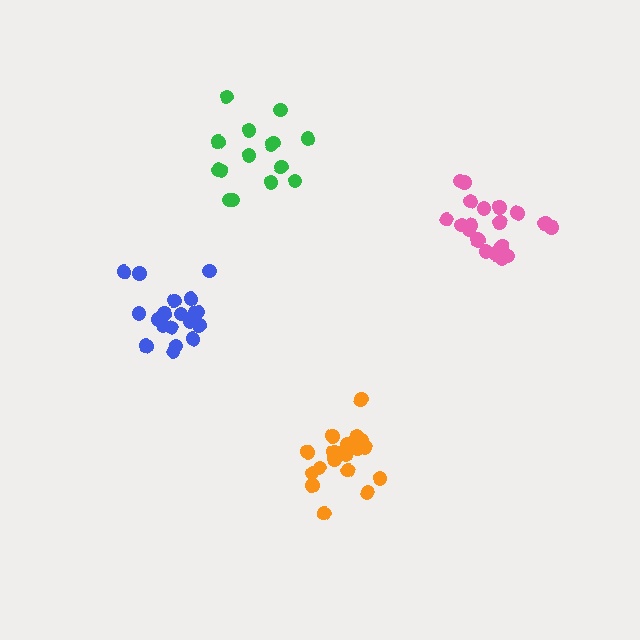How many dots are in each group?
Group 1: 21 dots, Group 2: 20 dots, Group 3: 20 dots, Group 4: 16 dots (77 total).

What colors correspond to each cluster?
The clusters are colored: pink, blue, orange, green.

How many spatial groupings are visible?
There are 4 spatial groupings.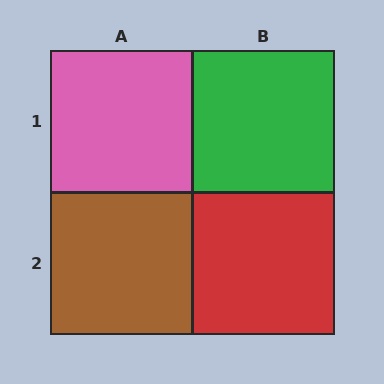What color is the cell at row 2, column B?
Red.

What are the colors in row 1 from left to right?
Pink, green.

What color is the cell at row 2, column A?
Brown.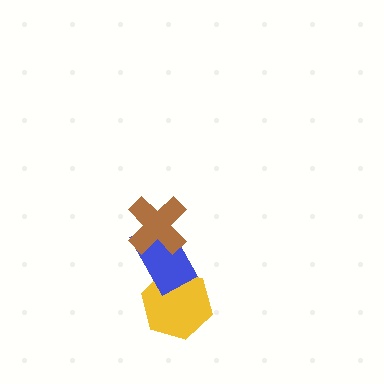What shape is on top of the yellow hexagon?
The blue rectangle is on top of the yellow hexagon.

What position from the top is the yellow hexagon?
The yellow hexagon is 3rd from the top.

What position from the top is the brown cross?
The brown cross is 1st from the top.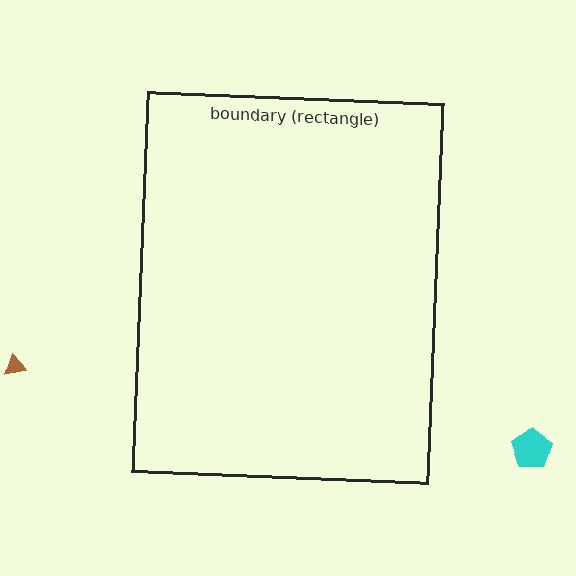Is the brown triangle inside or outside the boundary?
Outside.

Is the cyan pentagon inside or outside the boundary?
Outside.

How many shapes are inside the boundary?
0 inside, 2 outside.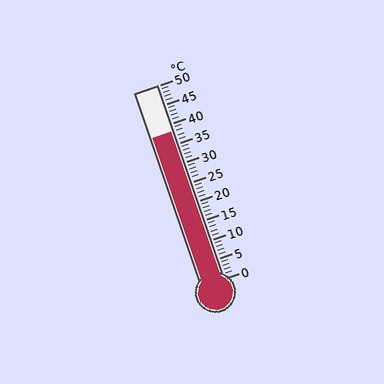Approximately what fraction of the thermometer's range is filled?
The thermometer is filled to approximately 75% of its range.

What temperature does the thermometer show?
The thermometer shows approximately 38°C.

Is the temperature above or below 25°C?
The temperature is above 25°C.